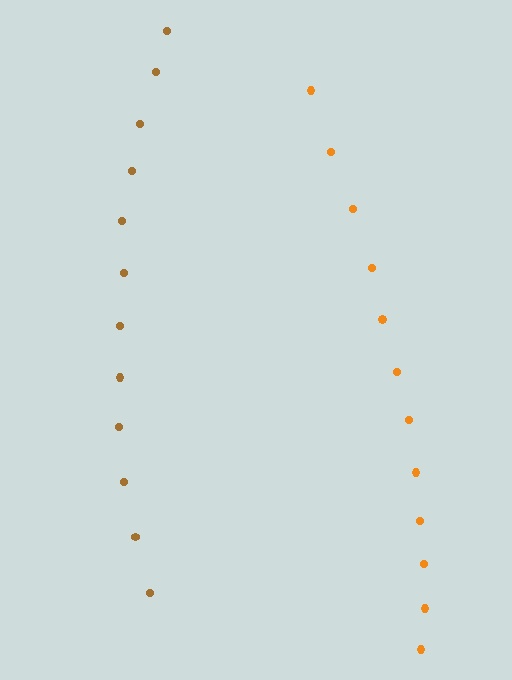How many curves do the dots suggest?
There are 2 distinct paths.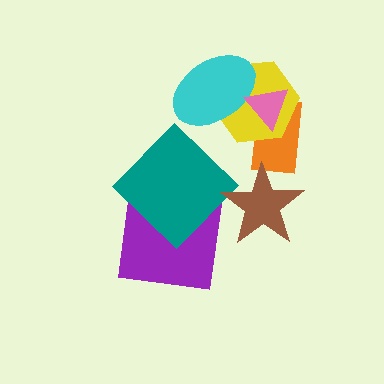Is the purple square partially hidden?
Yes, it is partially covered by another shape.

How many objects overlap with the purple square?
1 object overlaps with the purple square.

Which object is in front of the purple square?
The teal diamond is in front of the purple square.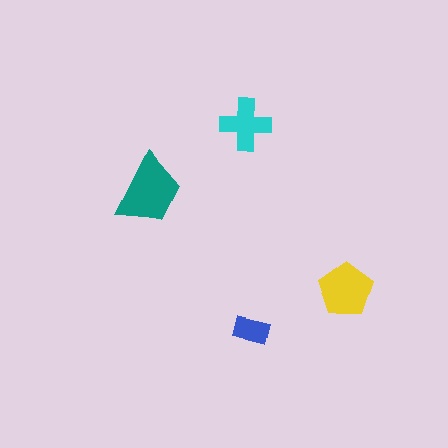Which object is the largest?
The teal trapezoid.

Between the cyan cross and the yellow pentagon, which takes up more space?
The yellow pentagon.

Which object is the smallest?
The blue rectangle.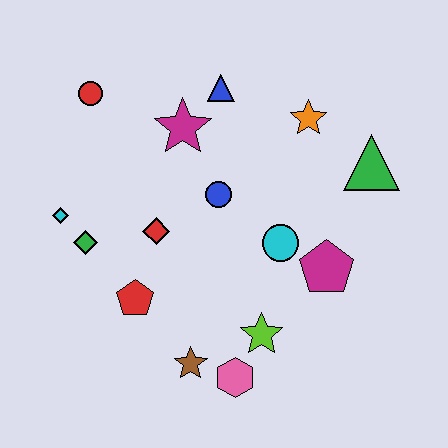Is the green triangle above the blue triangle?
No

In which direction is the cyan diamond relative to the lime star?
The cyan diamond is to the left of the lime star.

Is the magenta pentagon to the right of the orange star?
Yes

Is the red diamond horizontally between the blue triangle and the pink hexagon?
No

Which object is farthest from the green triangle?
The cyan diamond is farthest from the green triangle.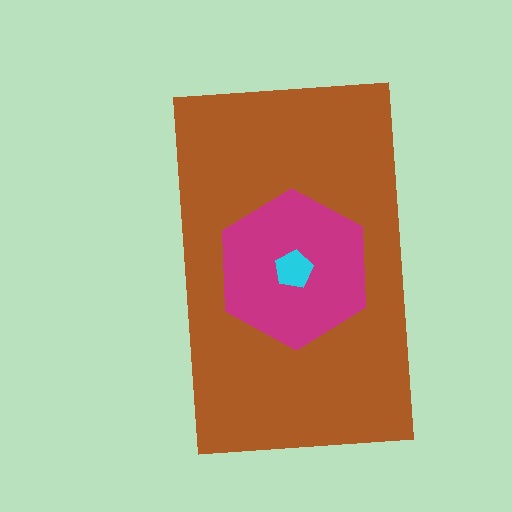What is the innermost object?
The cyan pentagon.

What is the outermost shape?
The brown rectangle.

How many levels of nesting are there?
3.